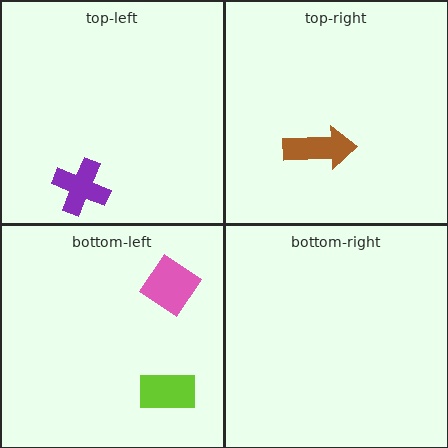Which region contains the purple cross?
The top-left region.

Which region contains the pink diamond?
The bottom-left region.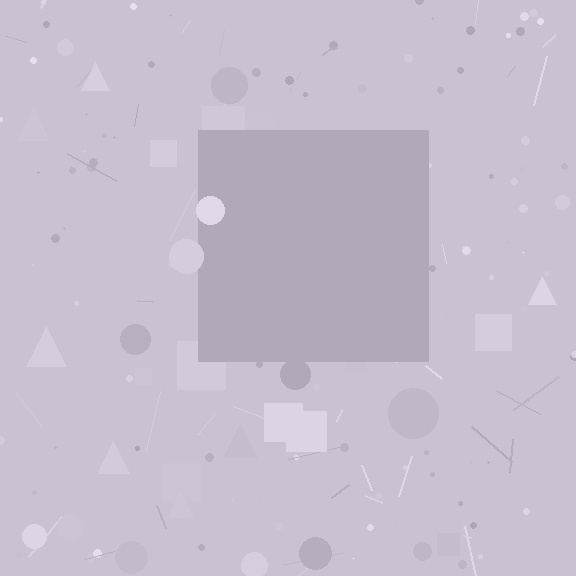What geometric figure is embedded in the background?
A square is embedded in the background.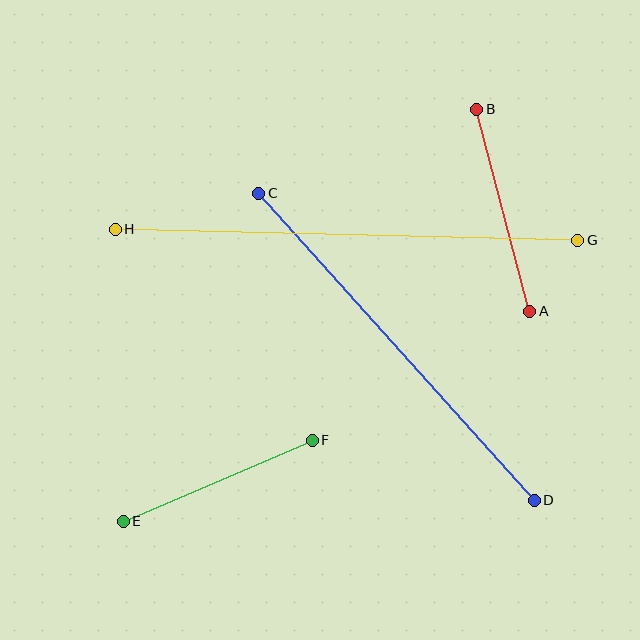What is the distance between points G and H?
The distance is approximately 462 pixels.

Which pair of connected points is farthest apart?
Points G and H are farthest apart.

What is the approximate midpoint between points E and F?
The midpoint is at approximately (218, 481) pixels.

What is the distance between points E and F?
The distance is approximately 206 pixels.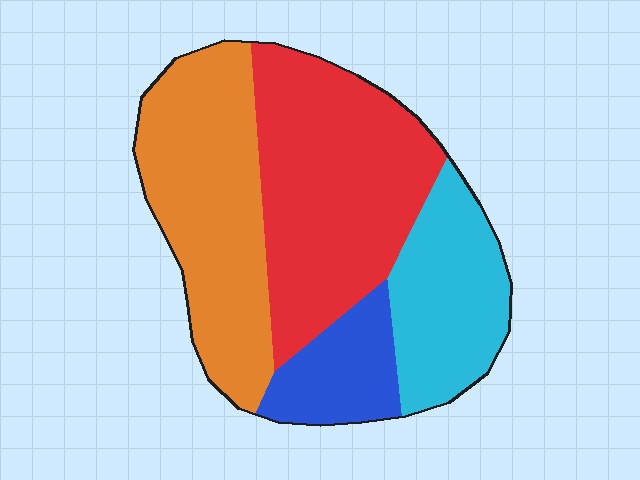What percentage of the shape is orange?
Orange takes up about one third (1/3) of the shape.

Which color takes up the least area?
Blue, at roughly 10%.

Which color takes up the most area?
Red, at roughly 35%.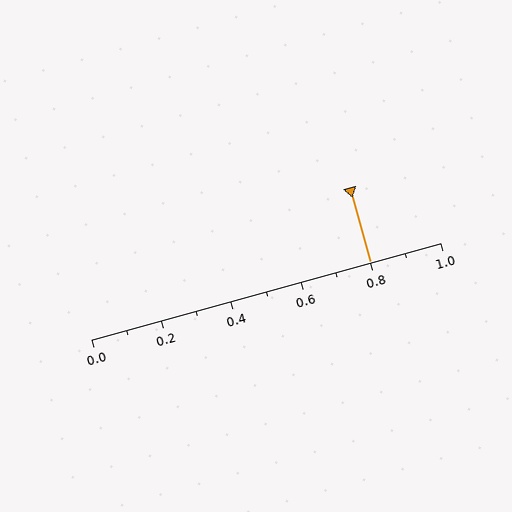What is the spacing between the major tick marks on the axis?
The major ticks are spaced 0.2 apart.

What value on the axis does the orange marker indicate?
The marker indicates approximately 0.8.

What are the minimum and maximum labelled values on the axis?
The axis runs from 0.0 to 1.0.